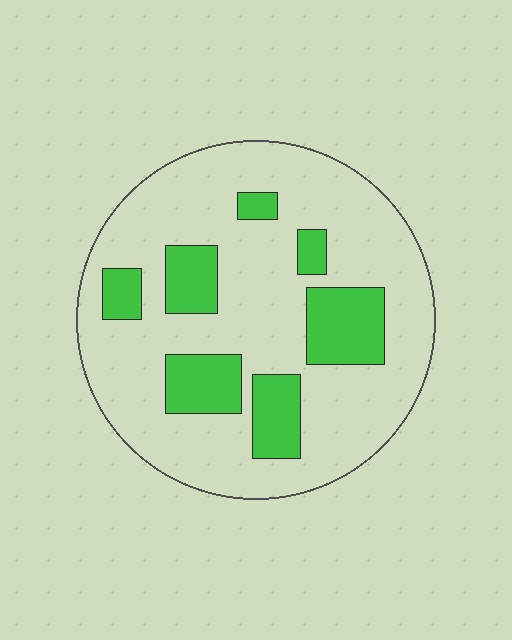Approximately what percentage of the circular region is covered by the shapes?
Approximately 25%.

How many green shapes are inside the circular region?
7.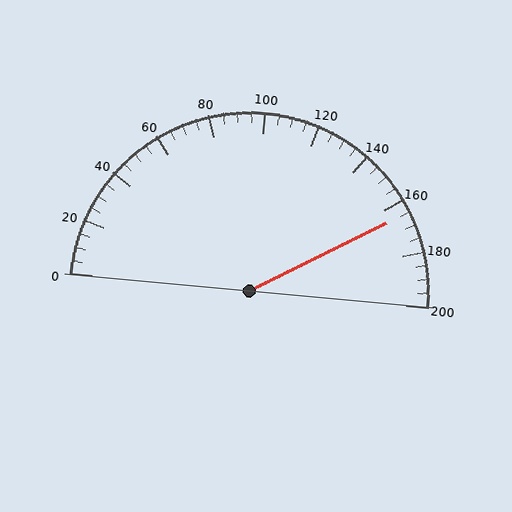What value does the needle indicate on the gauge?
The needle indicates approximately 165.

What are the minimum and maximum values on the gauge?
The gauge ranges from 0 to 200.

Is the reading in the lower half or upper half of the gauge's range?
The reading is in the upper half of the range (0 to 200).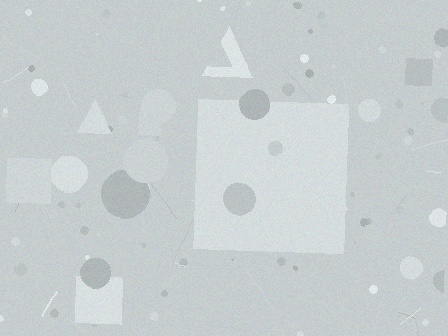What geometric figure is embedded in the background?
A square is embedded in the background.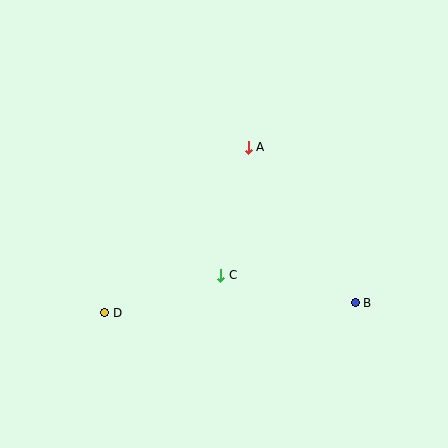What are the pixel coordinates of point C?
Point C is at (221, 275).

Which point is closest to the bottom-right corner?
Point B is closest to the bottom-right corner.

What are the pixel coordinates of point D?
Point D is at (105, 313).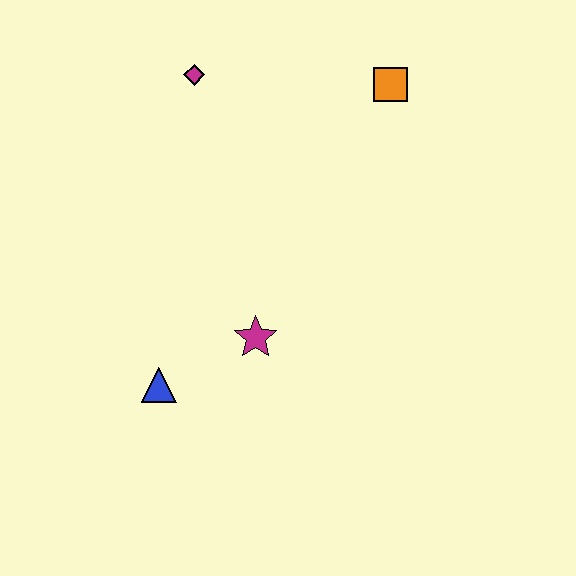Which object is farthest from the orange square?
The blue triangle is farthest from the orange square.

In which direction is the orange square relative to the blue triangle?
The orange square is above the blue triangle.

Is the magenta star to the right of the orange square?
No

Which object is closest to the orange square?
The magenta diamond is closest to the orange square.